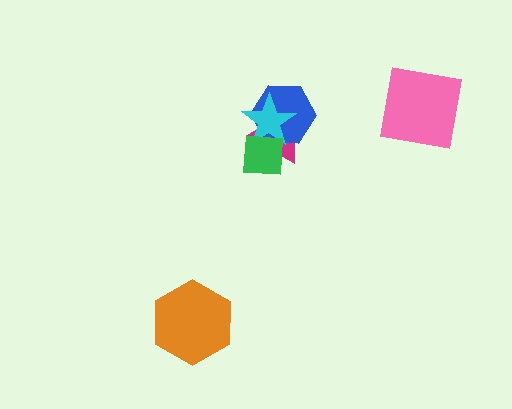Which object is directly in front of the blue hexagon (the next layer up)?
The cyan star is directly in front of the blue hexagon.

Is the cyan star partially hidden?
Yes, it is partially covered by another shape.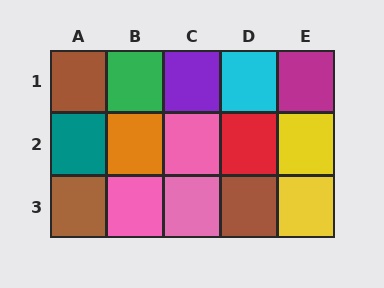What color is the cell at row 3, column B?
Pink.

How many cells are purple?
1 cell is purple.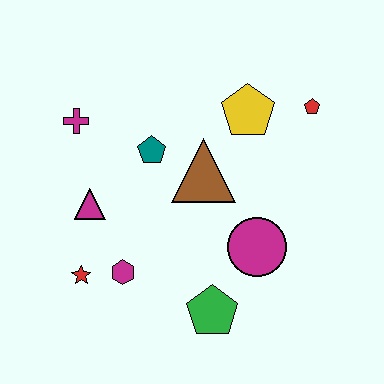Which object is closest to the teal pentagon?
The brown triangle is closest to the teal pentagon.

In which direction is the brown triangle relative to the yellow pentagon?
The brown triangle is below the yellow pentagon.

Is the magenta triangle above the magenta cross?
No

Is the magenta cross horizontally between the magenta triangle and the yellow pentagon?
No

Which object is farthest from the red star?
The red pentagon is farthest from the red star.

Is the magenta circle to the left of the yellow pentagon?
No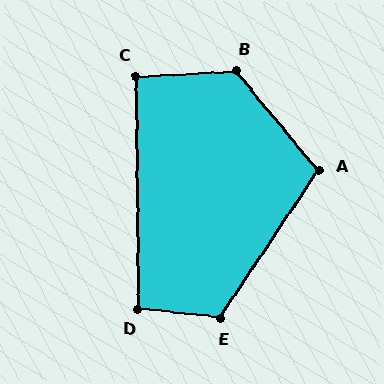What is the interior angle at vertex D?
Approximately 97 degrees (obtuse).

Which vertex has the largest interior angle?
B, at approximately 127 degrees.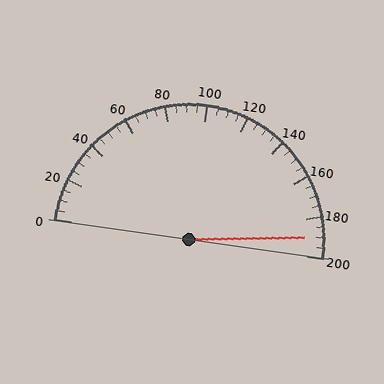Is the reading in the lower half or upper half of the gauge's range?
The reading is in the upper half of the range (0 to 200).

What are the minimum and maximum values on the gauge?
The gauge ranges from 0 to 200.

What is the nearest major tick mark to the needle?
The nearest major tick mark is 200.